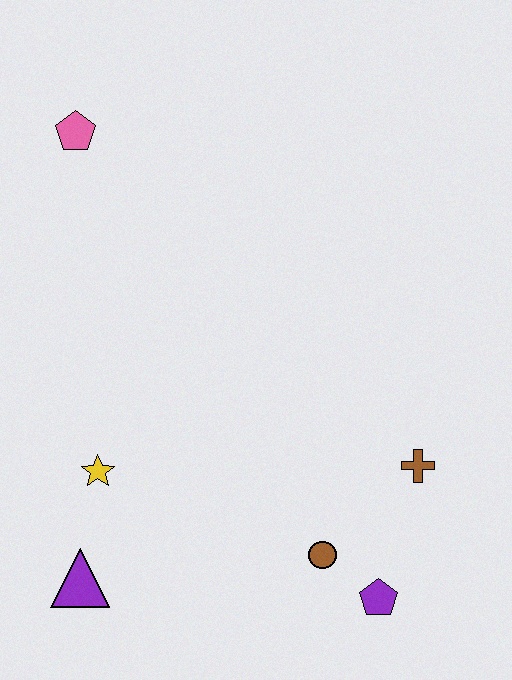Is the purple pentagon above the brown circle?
No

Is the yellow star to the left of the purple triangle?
No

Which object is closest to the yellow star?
The purple triangle is closest to the yellow star.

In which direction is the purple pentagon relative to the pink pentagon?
The purple pentagon is below the pink pentagon.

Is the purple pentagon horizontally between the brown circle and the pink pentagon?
No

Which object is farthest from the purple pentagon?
The pink pentagon is farthest from the purple pentagon.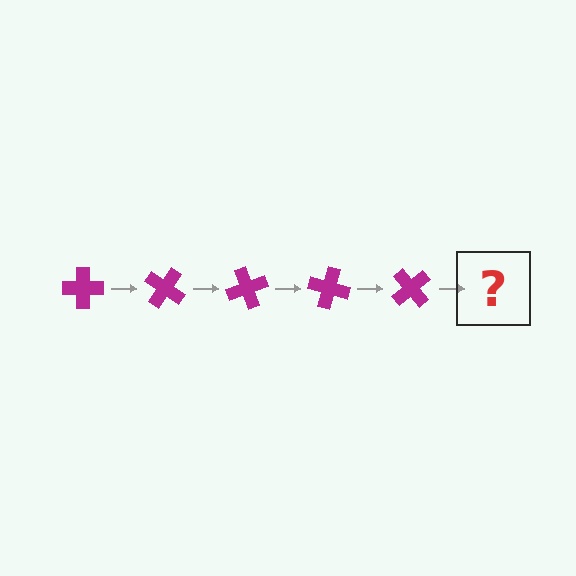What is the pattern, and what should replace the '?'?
The pattern is that the cross rotates 35 degrees each step. The '?' should be a magenta cross rotated 175 degrees.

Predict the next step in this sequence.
The next step is a magenta cross rotated 175 degrees.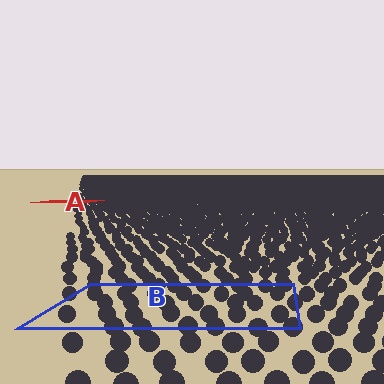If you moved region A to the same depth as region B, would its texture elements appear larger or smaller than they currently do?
They would appear larger. At a closer depth, the same texture elements are projected at a bigger on-screen size.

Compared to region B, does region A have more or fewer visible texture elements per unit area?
Region A has more texture elements per unit area — they are packed more densely because it is farther away.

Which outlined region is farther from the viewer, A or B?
Region A is farther from the viewer — the texture elements inside it appear smaller and more densely packed.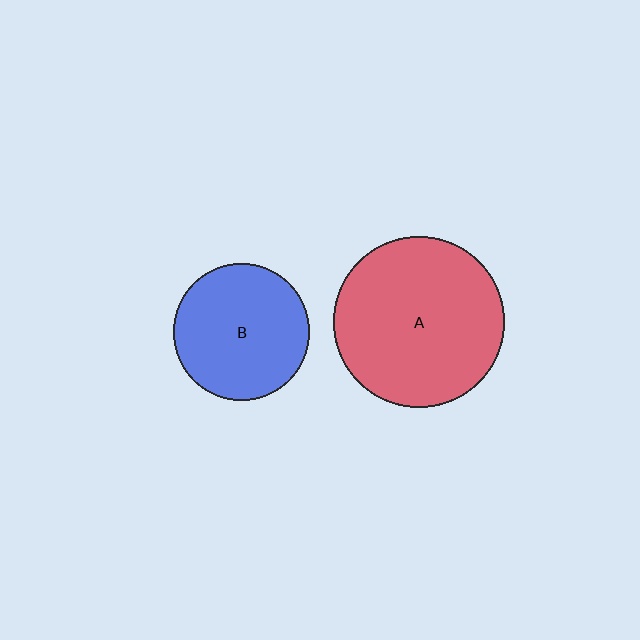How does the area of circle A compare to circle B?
Approximately 1.6 times.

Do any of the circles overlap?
No, none of the circles overlap.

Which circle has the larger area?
Circle A (red).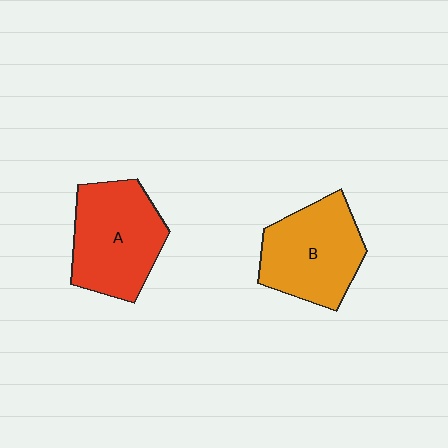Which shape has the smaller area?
Shape B (orange).